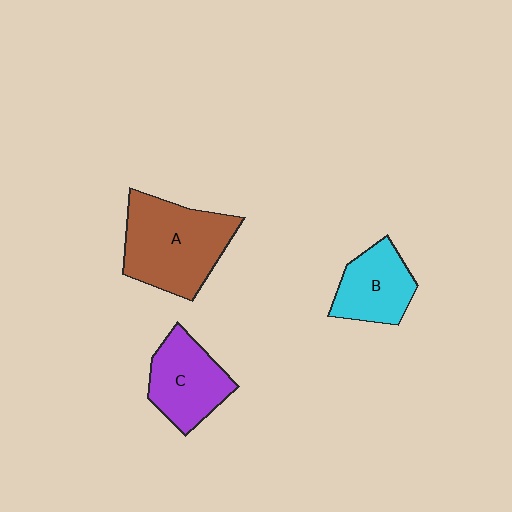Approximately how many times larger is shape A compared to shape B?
Approximately 1.7 times.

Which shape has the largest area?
Shape A (brown).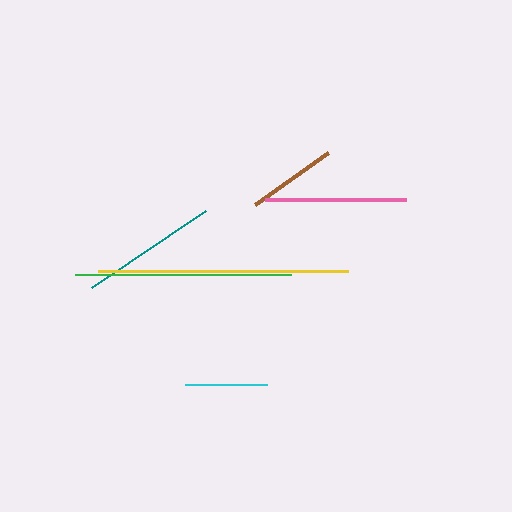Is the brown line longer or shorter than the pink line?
The pink line is longer than the brown line.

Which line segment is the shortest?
The cyan line is the shortest at approximately 82 pixels.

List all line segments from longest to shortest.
From longest to shortest: yellow, green, pink, teal, brown, cyan.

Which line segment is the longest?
The yellow line is the longest at approximately 250 pixels.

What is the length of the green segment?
The green segment is approximately 216 pixels long.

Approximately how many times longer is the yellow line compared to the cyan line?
The yellow line is approximately 3.1 times the length of the cyan line.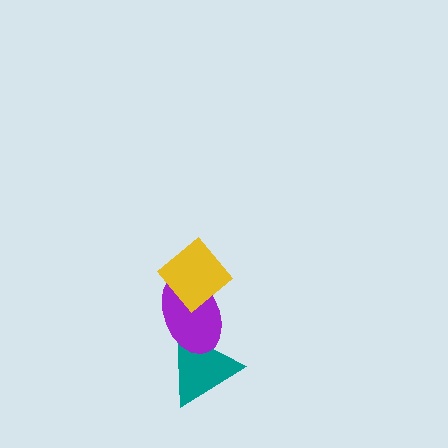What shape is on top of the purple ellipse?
The yellow diamond is on top of the purple ellipse.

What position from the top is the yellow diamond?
The yellow diamond is 1st from the top.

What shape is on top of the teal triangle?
The purple ellipse is on top of the teal triangle.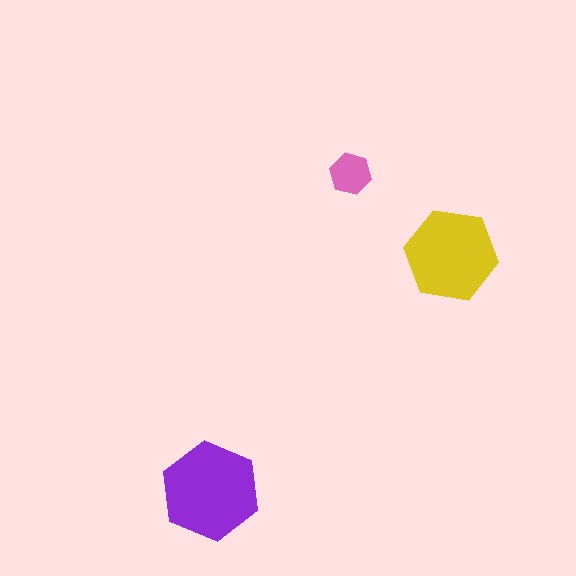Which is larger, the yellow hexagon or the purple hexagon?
The purple one.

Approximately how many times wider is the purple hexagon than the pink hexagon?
About 2.5 times wider.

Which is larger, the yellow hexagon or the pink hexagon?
The yellow one.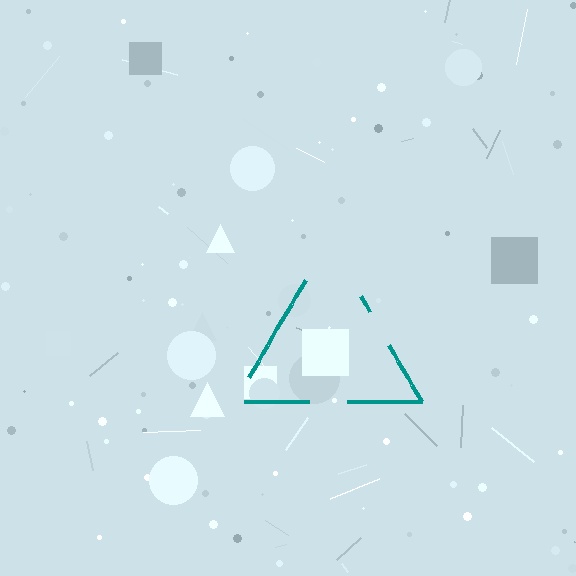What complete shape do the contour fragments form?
The contour fragments form a triangle.